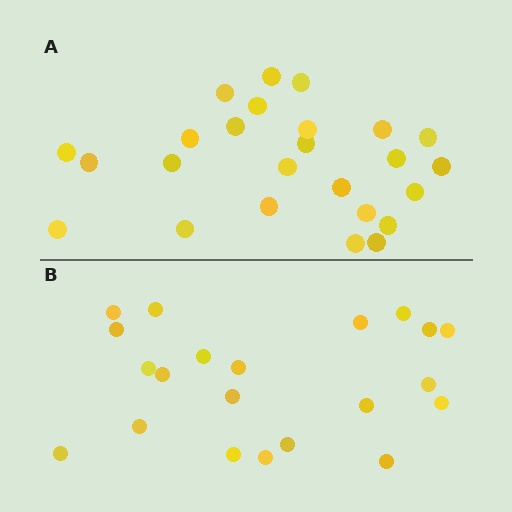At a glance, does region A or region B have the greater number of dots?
Region A (the top region) has more dots.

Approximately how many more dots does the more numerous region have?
Region A has about 4 more dots than region B.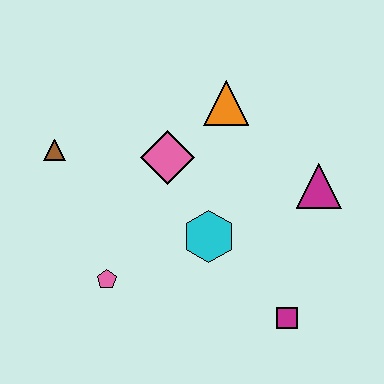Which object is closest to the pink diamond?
The orange triangle is closest to the pink diamond.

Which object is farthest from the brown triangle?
The magenta square is farthest from the brown triangle.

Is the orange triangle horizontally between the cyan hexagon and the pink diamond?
No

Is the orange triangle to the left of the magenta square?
Yes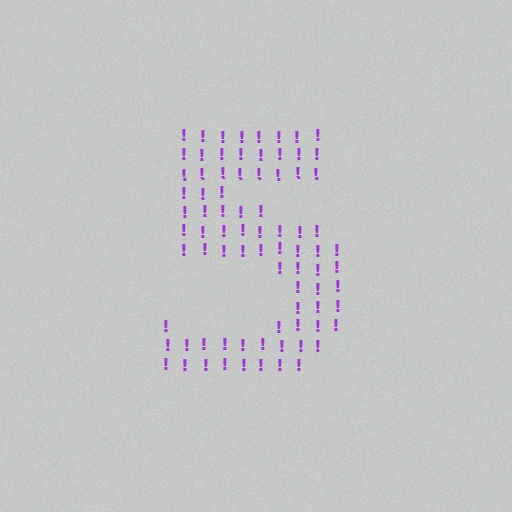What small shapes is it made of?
It is made of small exclamation marks.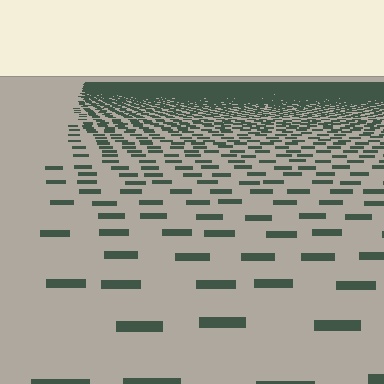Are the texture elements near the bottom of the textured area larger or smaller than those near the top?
Larger. Near the bottom, elements are closer to the viewer and appear at a bigger on-screen size.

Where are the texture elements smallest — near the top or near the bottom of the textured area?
Near the top.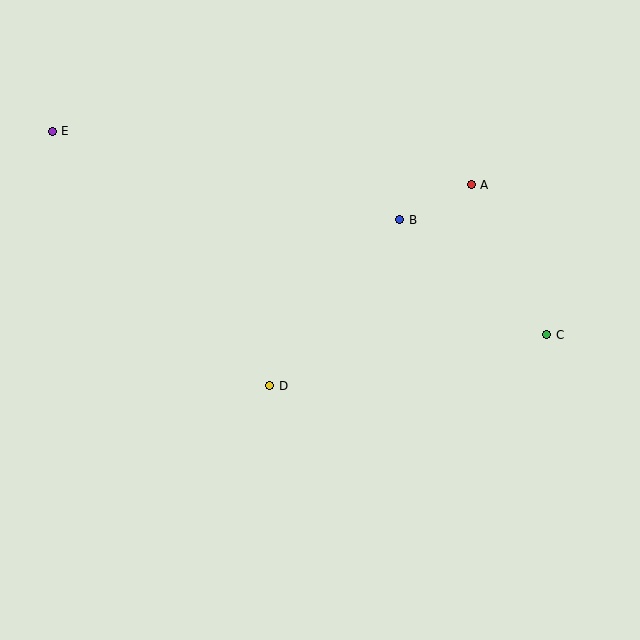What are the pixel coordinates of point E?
Point E is at (52, 131).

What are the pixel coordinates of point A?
Point A is at (471, 185).